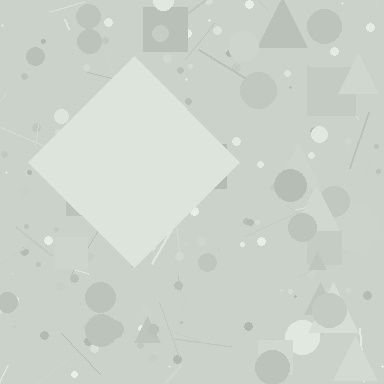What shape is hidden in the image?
A diamond is hidden in the image.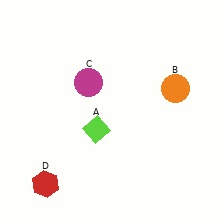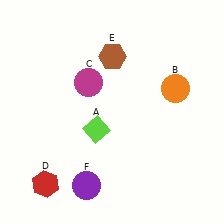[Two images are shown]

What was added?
A brown hexagon (E), a purple circle (F) were added in Image 2.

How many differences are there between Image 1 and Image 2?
There are 2 differences between the two images.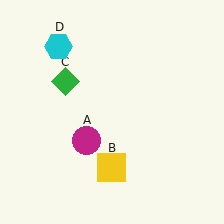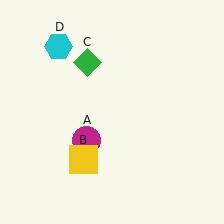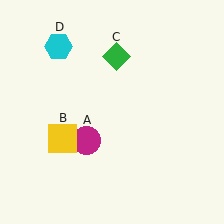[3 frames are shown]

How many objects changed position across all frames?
2 objects changed position: yellow square (object B), green diamond (object C).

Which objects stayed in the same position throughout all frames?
Magenta circle (object A) and cyan hexagon (object D) remained stationary.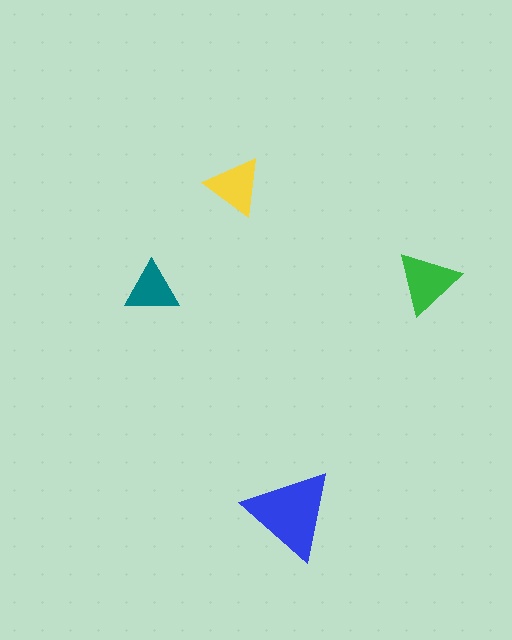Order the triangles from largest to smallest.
the blue one, the green one, the yellow one, the teal one.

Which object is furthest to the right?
The green triangle is rightmost.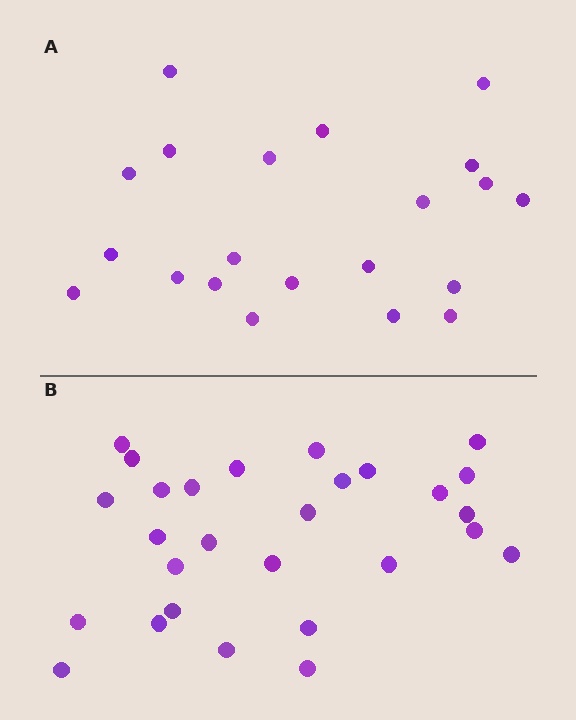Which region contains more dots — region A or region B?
Region B (the bottom region) has more dots.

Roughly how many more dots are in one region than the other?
Region B has roughly 8 or so more dots than region A.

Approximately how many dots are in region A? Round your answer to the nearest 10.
About 20 dots. (The exact count is 21, which rounds to 20.)